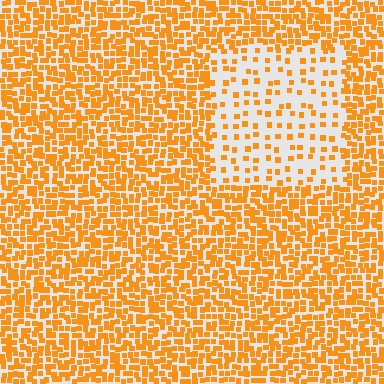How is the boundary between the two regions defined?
The boundary is defined by a change in element density (approximately 2.9x ratio). All elements are the same color, size, and shape.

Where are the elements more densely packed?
The elements are more densely packed outside the rectangle boundary.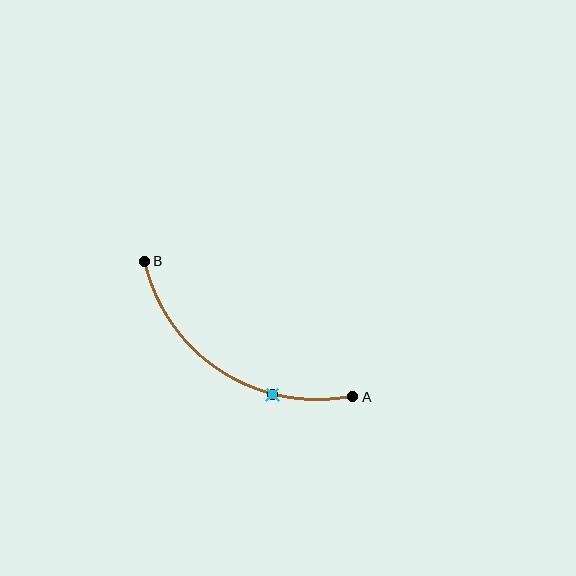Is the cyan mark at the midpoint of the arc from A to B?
No. The cyan mark lies on the arc but is closer to endpoint A. The arc midpoint would be at the point on the curve equidistant along the arc from both A and B.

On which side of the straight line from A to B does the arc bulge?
The arc bulges below the straight line connecting A and B.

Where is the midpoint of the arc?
The arc midpoint is the point on the curve farthest from the straight line joining A and B. It sits below that line.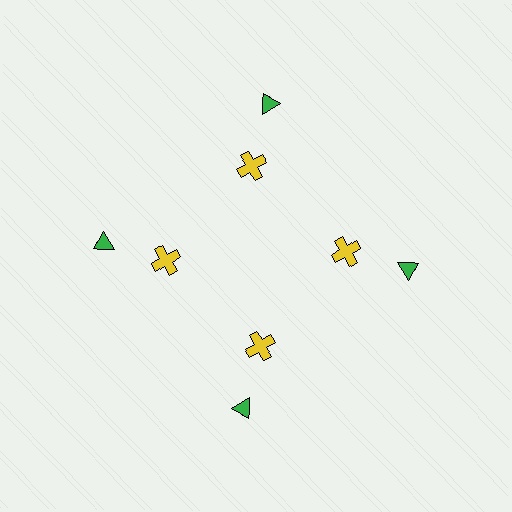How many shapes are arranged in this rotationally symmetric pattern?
There are 8 shapes, arranged in 4 groups of 2.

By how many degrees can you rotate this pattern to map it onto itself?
The pattern maps onto itself every 90 degrees of rotation.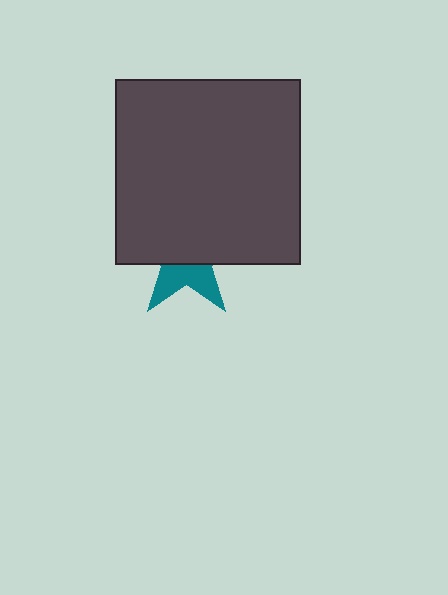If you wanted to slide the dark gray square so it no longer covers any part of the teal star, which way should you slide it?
Slide it up — that is the most direct way to separate the two shapes.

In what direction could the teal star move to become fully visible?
The teal star could move down. That would shift it out from behind the dark gray square entirely.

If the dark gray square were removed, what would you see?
You would see the complete teal star.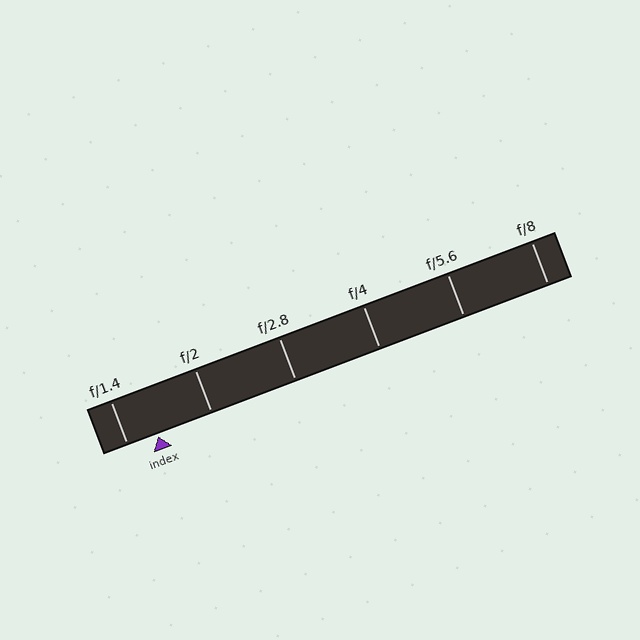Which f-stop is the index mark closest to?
The index mark is closest to f/1.4.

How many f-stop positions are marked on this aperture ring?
There are 6 f-stop positions marked.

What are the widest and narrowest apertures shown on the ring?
The widest aperture shown is f/1.4 and the narrowest is f/8.